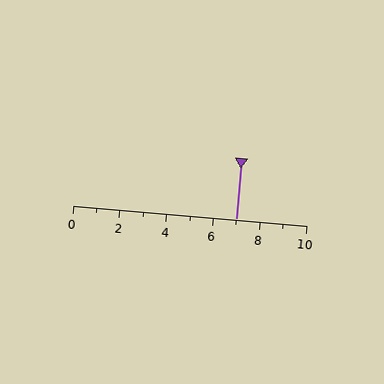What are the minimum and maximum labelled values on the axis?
The axis runs from 0 to 10.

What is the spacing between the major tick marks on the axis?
The major ticks are spaced 2 apart.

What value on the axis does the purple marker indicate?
The marker indicates approximately 7.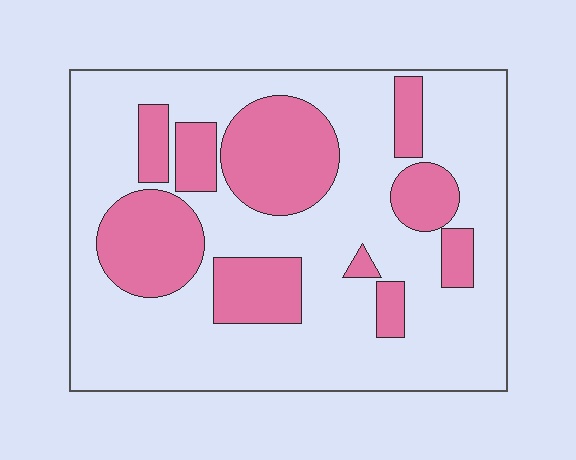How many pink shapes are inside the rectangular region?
10.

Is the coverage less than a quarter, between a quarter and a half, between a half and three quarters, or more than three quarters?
Between a quarter and a half.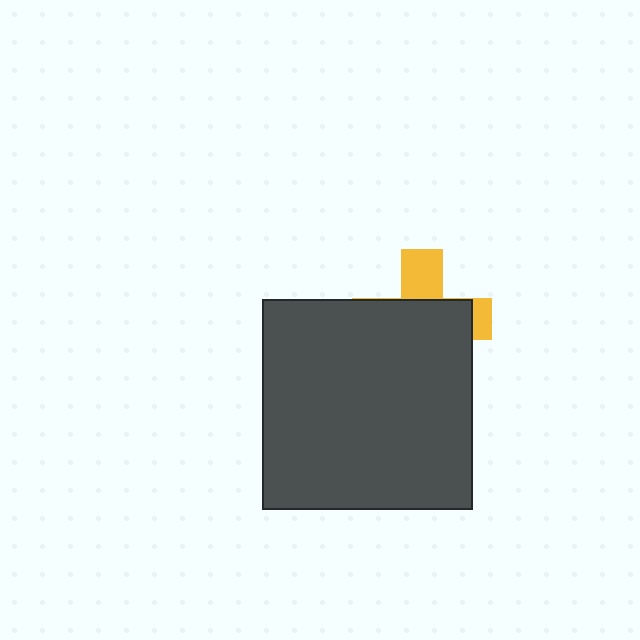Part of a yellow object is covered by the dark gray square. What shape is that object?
It is a cross.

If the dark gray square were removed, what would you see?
You would see the complete yellow cross.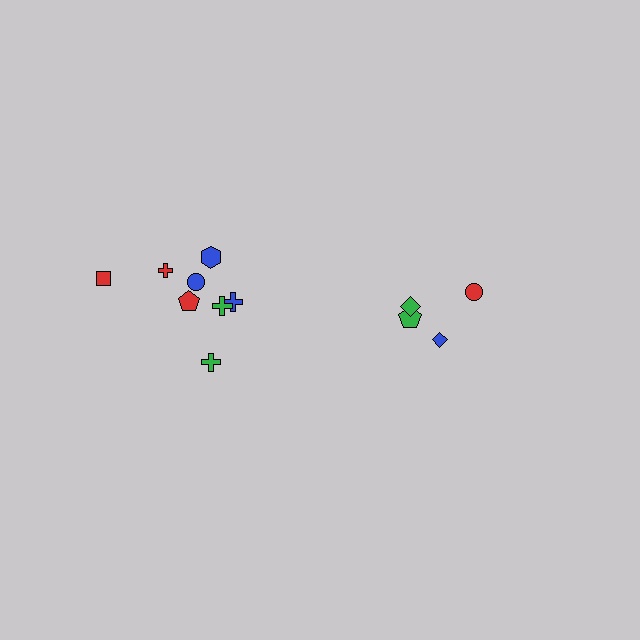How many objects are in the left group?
There are 8 objects.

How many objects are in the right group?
There are 4 objects.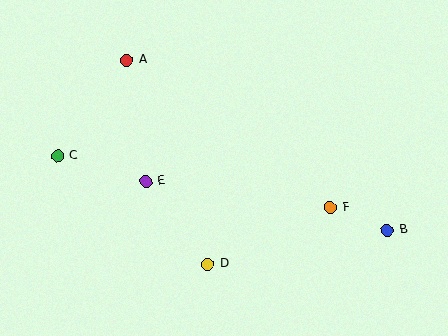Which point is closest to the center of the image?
Point E at (146, 181) is closest to the center.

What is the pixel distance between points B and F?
The distance between B and F is 61 pixels.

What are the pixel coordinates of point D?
Point D is at (207, 264).